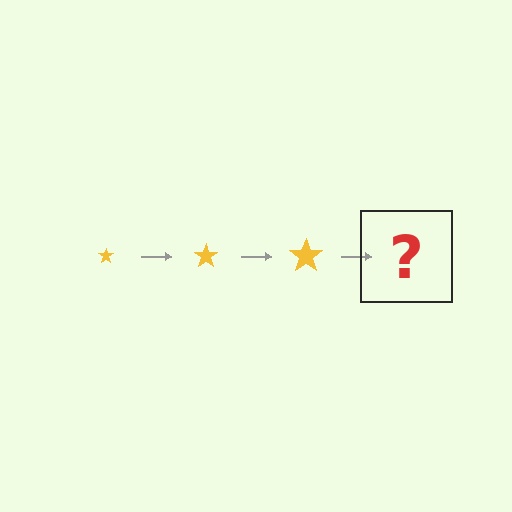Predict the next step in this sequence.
The next step is a yellow star, larger than the previous one.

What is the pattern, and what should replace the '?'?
The pattern is that the star gets progressively larger each step. The '?' should be a yellow star, larger than the previous one.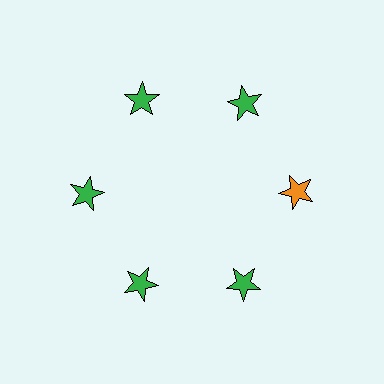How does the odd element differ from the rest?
It has a different color: orange instead of green.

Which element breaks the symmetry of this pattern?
The orange star at roughly the 3 o'clock position breaks the symmetry. All other shapes are green stars.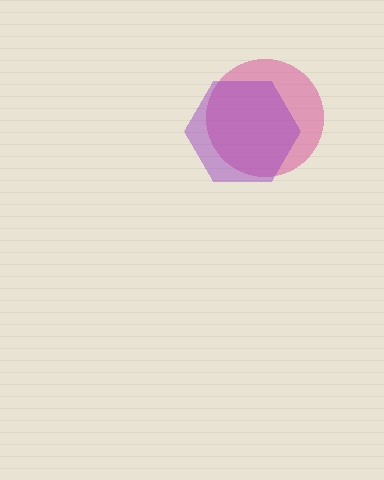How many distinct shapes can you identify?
There are 2 distinct shapes: a pink circle, a purple hexagon.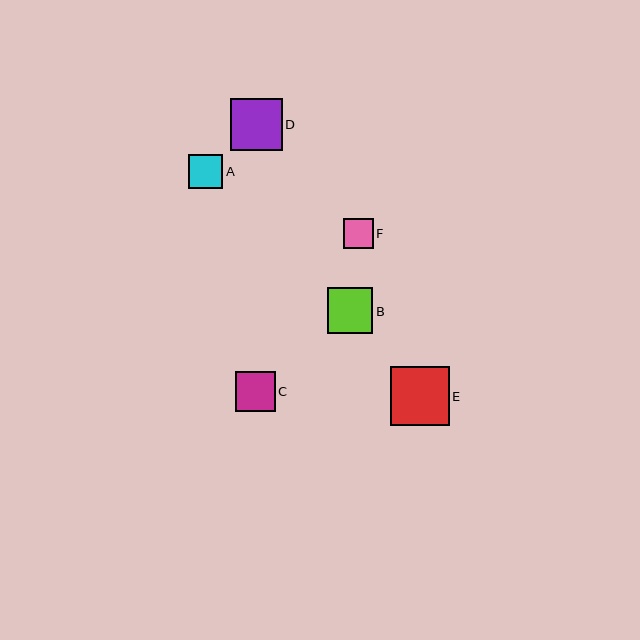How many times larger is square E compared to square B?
Square E is approximately 1.3 times the size of square B.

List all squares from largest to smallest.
From largest to smallest: E, D, B, C, A, F.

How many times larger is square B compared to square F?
Square B is approximately 1.5 times the size of square F.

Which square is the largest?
Square E is the largest with a size of approximately 58 pixels.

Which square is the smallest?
Square F is the smallest with a size of approximately 30 pixels.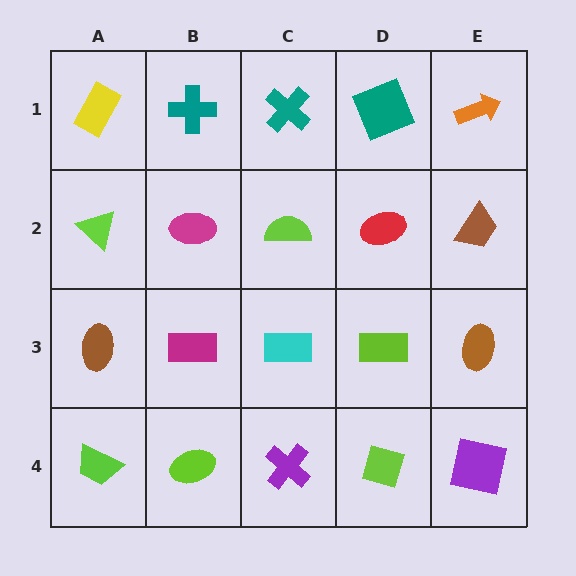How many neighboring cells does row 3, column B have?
4.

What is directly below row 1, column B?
A magenta ellipse.